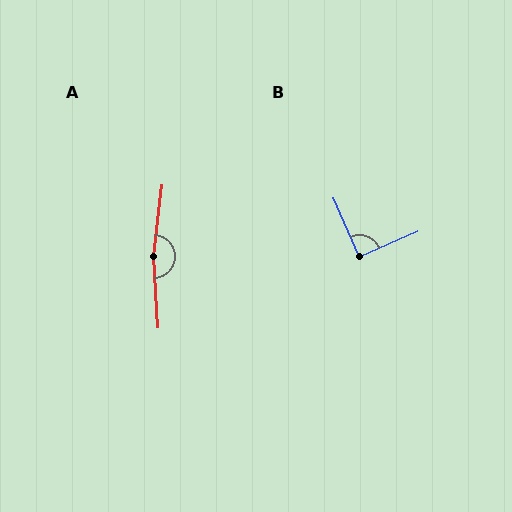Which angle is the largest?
A, at approximately 170 degrees.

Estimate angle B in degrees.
Approximately 90 degrees.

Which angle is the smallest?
B, at approximately 90 degrees.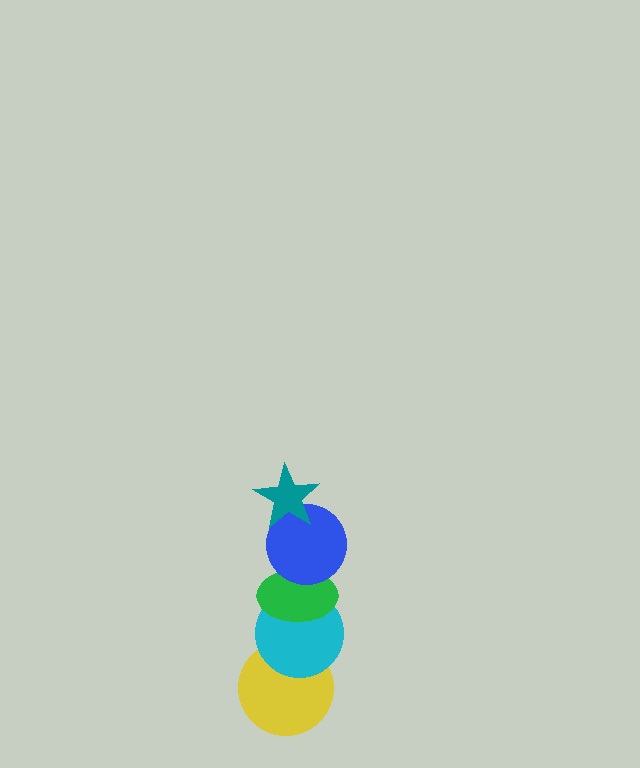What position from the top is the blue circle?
The blue circle is 2nd from the top.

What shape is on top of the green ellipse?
The blue circle is on top of the green ellipse.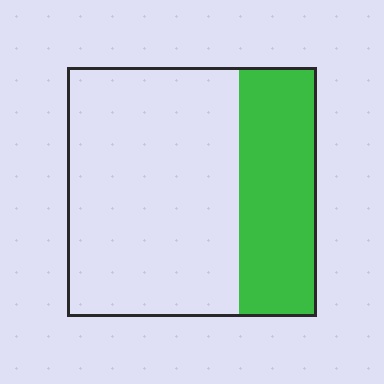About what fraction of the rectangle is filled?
About one third (1/3).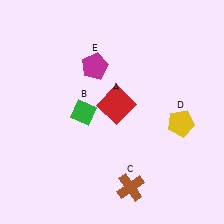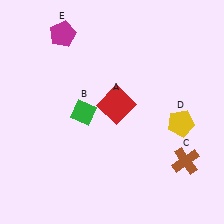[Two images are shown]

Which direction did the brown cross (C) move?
The brown cross (C) moved right.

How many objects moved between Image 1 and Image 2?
2 objects moved between the two images.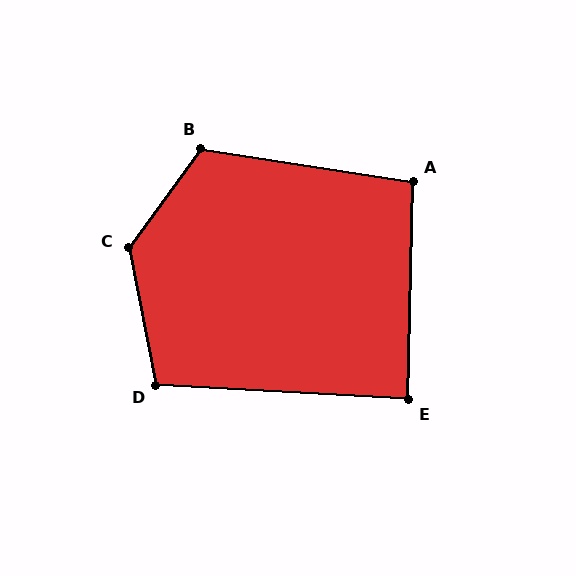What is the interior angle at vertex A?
Approximately 98 degrees (obtuse).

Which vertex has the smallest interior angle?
E, at approximately 88 degrees.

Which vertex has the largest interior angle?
C, at approximately 133 degrees.